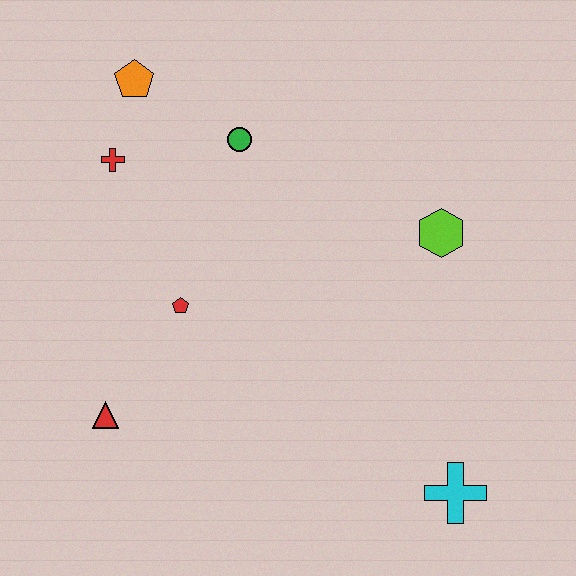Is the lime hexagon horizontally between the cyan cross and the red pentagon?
Yes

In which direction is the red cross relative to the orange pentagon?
The red cross is below the orange pentagon.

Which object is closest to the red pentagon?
The red triangle is closest to the red pentagon.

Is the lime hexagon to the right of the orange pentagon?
Yes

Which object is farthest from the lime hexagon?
The red triangle is farthest from the lime hexagon.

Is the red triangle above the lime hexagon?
No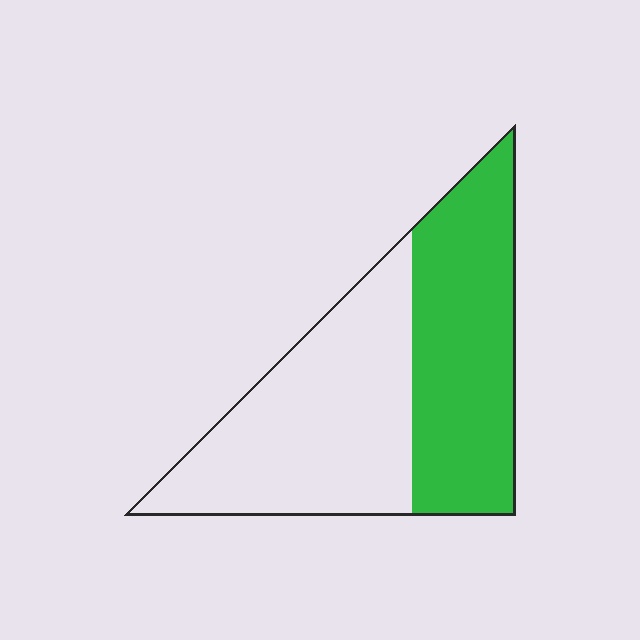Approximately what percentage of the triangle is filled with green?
Approximately 45%.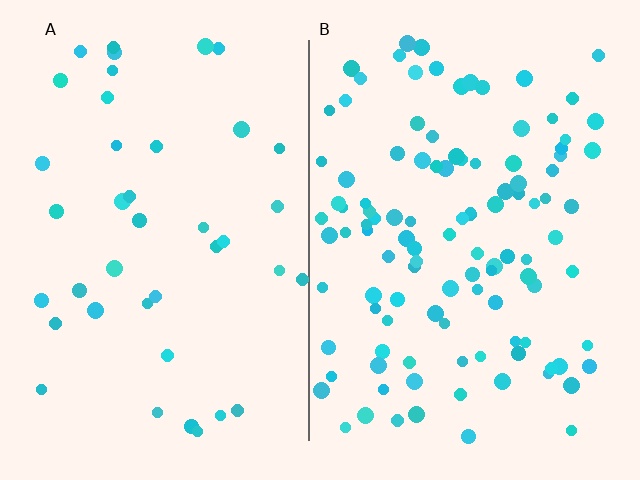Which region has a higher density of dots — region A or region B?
B (the right).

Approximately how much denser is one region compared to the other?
Approximately 2.7× — region B over region A.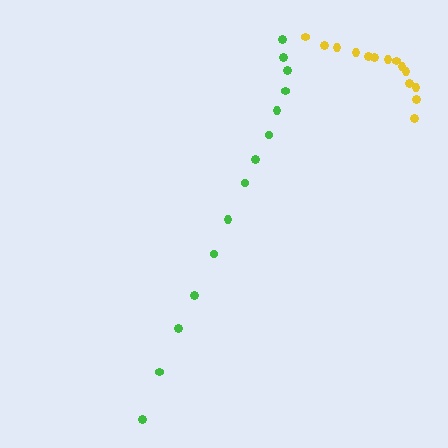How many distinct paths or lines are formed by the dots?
There are 2 distinct paths.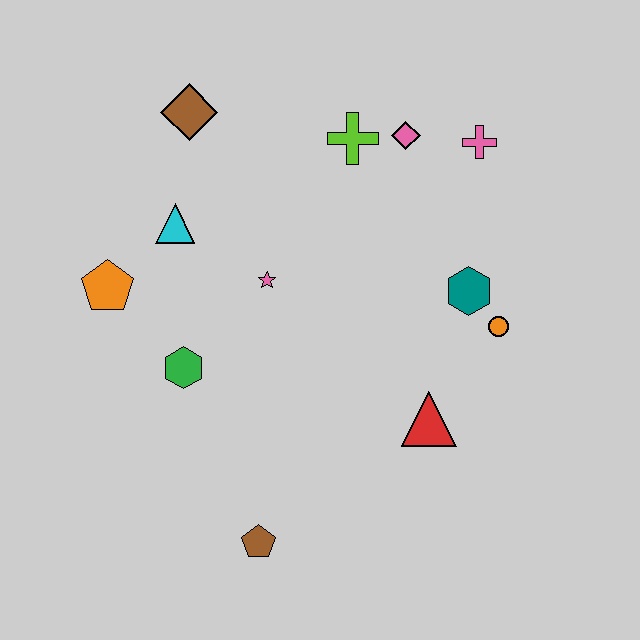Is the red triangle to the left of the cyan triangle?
No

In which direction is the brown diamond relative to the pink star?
The brown diamond is above the pink star.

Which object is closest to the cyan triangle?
The orange pentagon is closest to the cyan triangle.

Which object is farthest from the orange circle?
The orange pentagon is farthest from the orange circle.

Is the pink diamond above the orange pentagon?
Yes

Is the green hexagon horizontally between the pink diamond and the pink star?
No